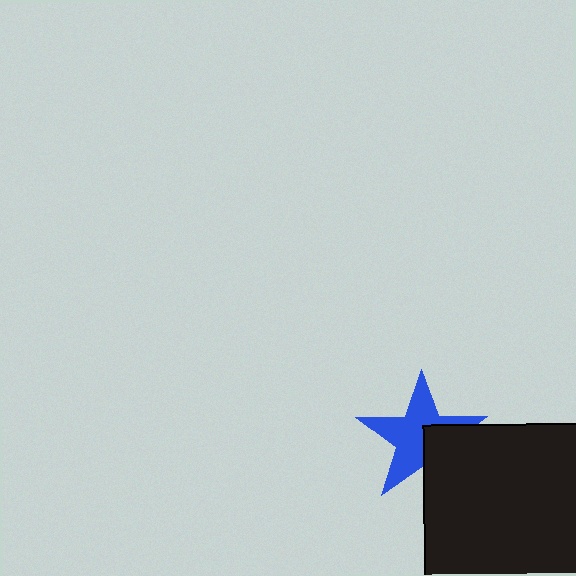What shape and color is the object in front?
The object in front is a black square.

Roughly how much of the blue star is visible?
Most of it is visible (roughly 66%).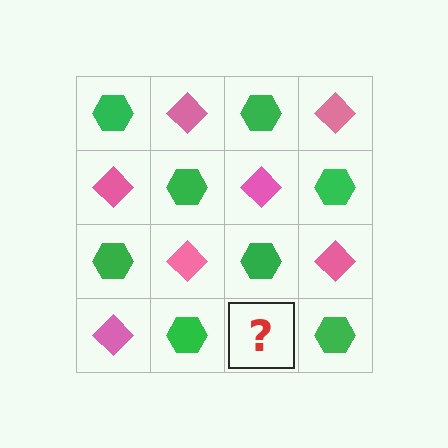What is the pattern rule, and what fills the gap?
The rule is that it alternates green hexagon and pink diamond in a checkerboard pattern. The gap should be filled with a pink diamond.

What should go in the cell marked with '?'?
The missing cell should contain a pink diamond.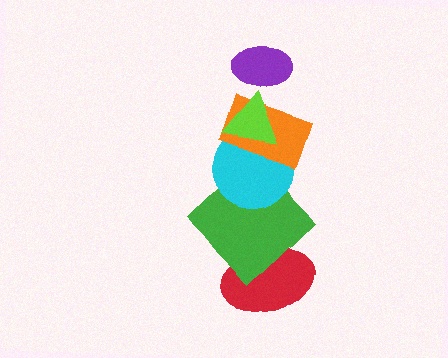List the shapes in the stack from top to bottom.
From top to bottom: the purple ellipse, the lime triangle, the orange rectangle, the cyan circle, the green diamond, the red ellipse.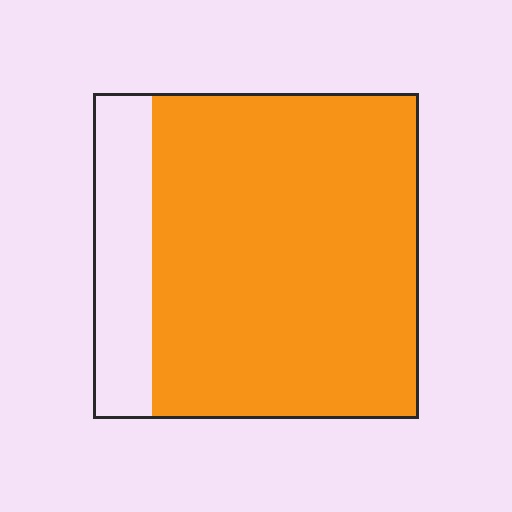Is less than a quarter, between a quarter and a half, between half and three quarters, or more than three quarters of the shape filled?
More than three quarters.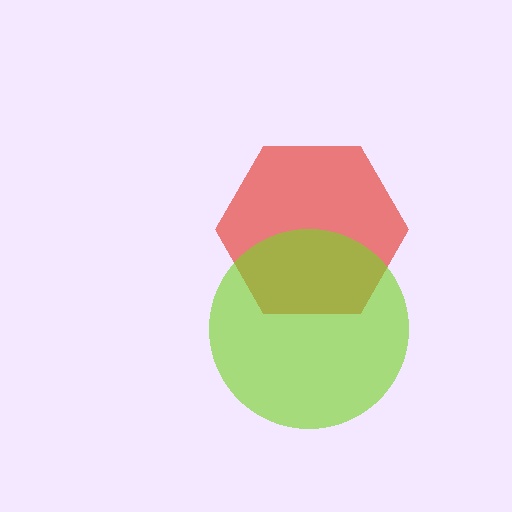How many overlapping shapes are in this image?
There are 2 overlapping shapes in the image.